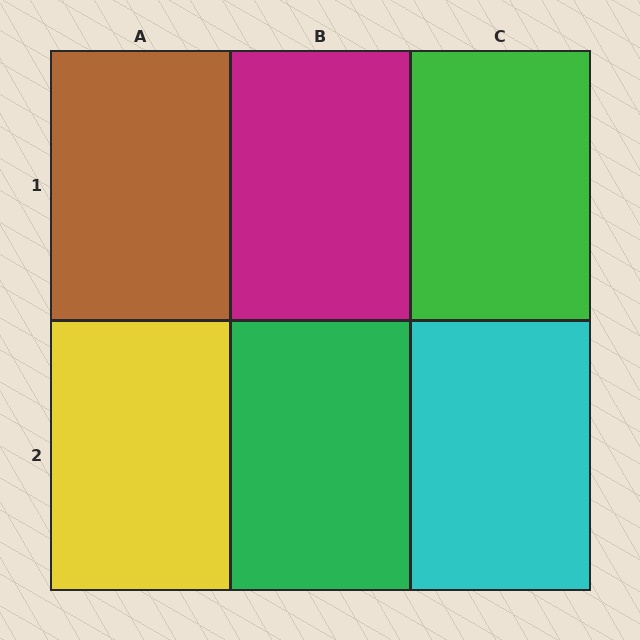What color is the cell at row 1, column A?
Brown.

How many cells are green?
2 cells are green.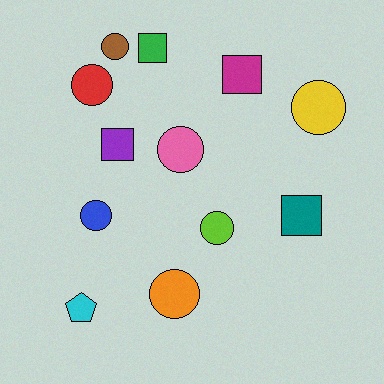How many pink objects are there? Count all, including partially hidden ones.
There is 1 pink object.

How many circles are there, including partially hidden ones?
There are 7 circles.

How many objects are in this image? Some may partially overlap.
There are 12 objects.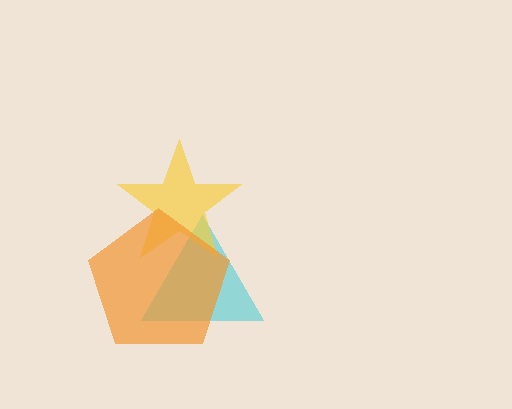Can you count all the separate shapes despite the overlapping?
Yes, there are 3 separate shapes.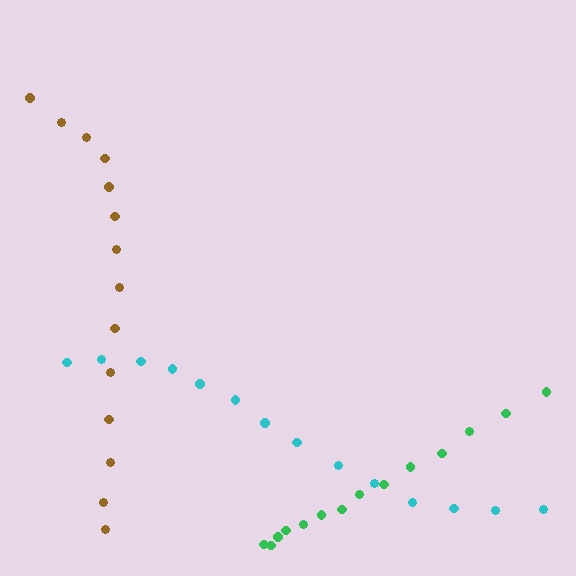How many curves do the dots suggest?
There are 3 distinct paths.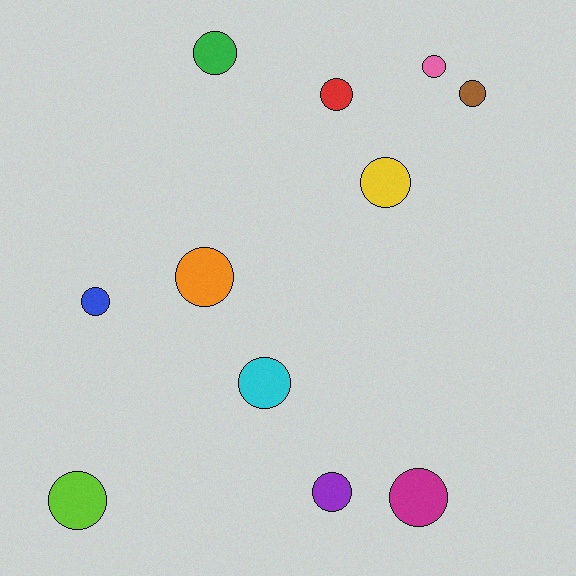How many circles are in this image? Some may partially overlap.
There are 11 circles.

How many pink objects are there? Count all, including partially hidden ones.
There is 1 pink object.